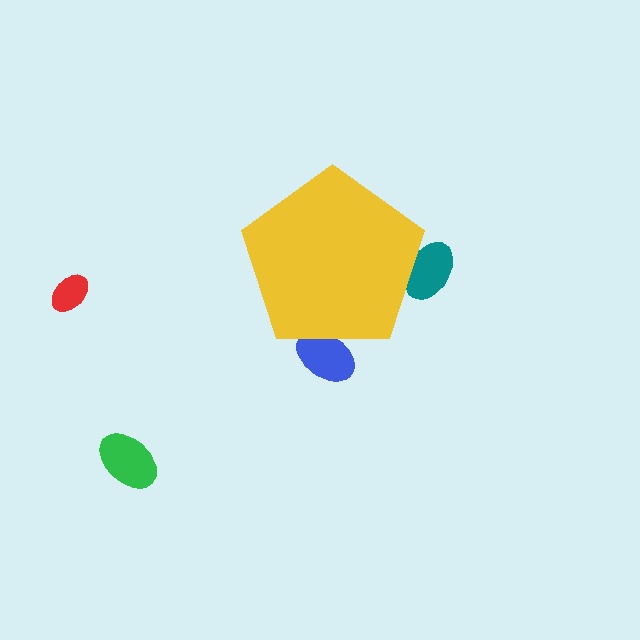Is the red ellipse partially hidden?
No, the red ellipse is fully visible.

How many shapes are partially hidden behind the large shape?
2 shapes are partially hidden.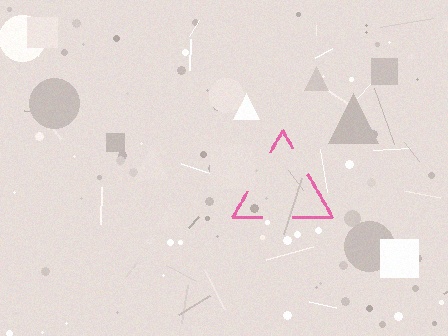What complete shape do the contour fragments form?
The contour fragments form a triangle.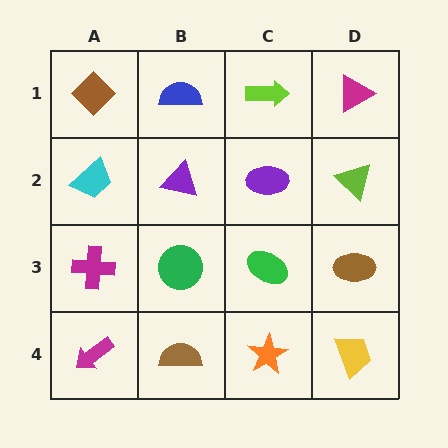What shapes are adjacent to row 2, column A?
A brown diamond (row 1, column A), a magenta cross (row 3, column A), a purple triangle (row 2, column B).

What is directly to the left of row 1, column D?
A lime arrow.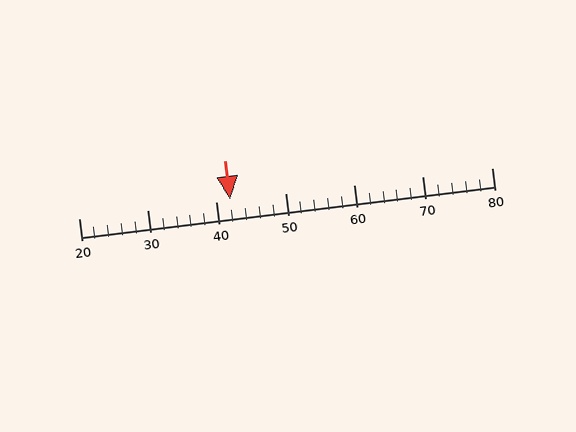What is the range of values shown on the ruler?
The ruler shows values from 20 to 80.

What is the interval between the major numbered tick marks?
The major tick marks are spaced 10 units apart.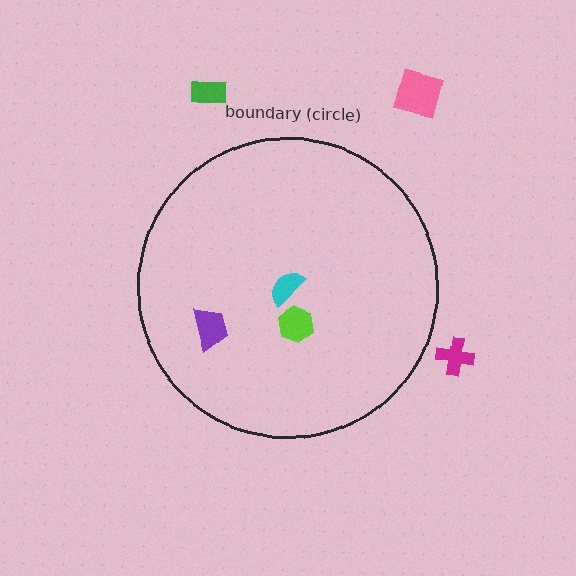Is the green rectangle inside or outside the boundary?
Outside.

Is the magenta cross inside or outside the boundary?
Outside.